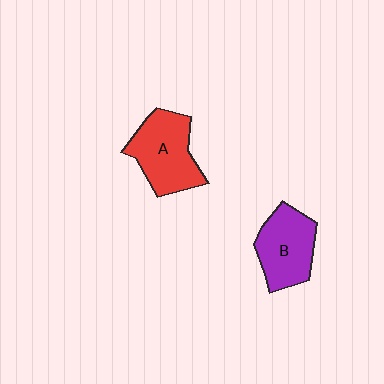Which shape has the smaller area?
Shape B (purple).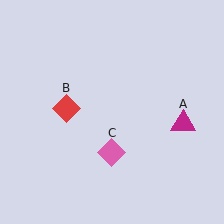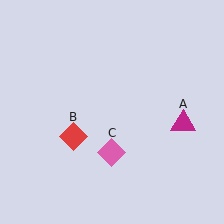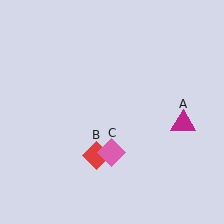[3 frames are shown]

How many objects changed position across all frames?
1 object changed position: red diamond (object B).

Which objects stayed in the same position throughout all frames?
Magenta triangle (object A) and pink diamond (object C) remained stationary.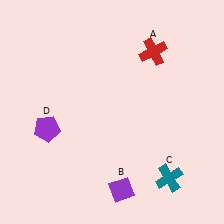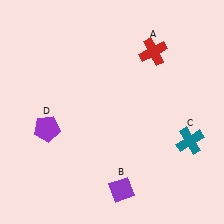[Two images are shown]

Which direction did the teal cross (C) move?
The teal cross (C) moved up.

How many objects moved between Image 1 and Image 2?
1 object moved between the two images.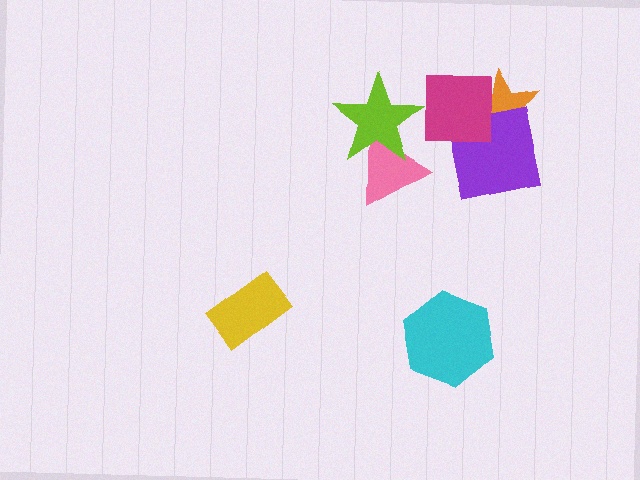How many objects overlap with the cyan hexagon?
0 objects overlap with the cyan hexagon.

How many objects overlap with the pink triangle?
1 object overlaps with the pink triangle.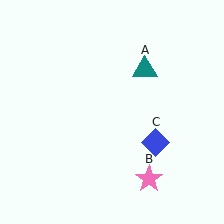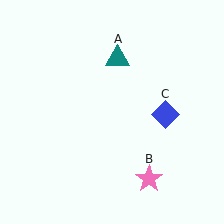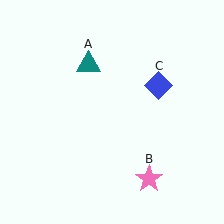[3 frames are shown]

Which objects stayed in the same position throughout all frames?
Pink star (object B) remained stationary.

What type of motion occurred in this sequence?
The teal triangle (object A), blue diamond (object C) rotated counterclockwise around the center of the scene.